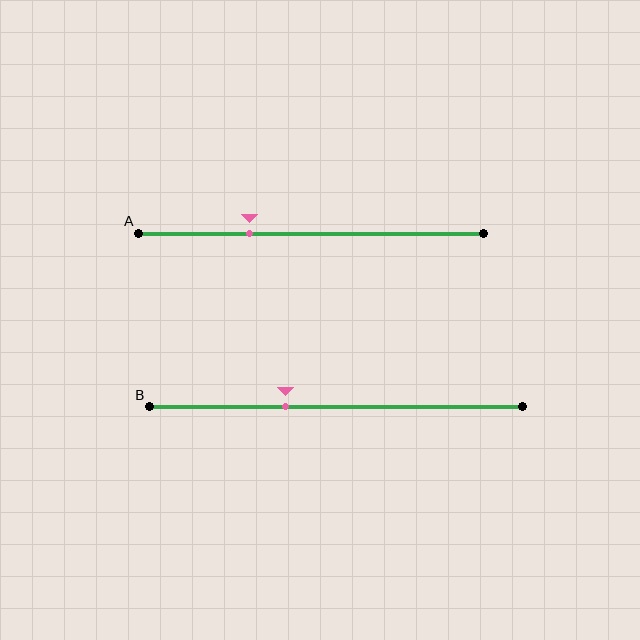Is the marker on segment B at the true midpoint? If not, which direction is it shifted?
No, the marker on segment B is shifted to the left by about 14% of the segment length.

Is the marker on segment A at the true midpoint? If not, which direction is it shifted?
No, the marker on segment A is shifted to the left by about 18% of the segment length.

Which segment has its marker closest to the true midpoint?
Segment B has its marker closest to the true midpoint.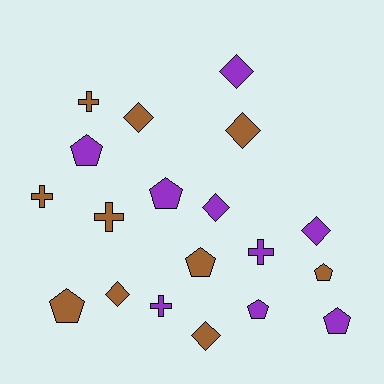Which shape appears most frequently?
Pentagon, with 7 objects.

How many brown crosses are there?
There are 3 brown crosses.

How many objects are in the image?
There are 19 objects.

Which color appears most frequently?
Brown, with 10 objects.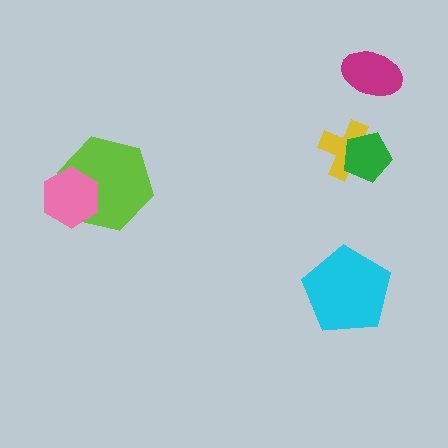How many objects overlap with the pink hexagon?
1 object overlaps with the pink hexagon.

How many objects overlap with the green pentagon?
1 object overlaps with the green pentagon.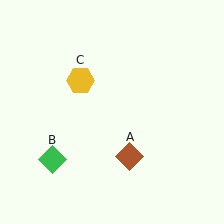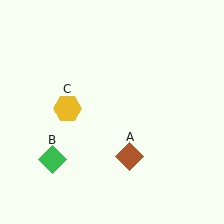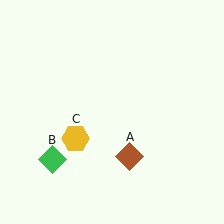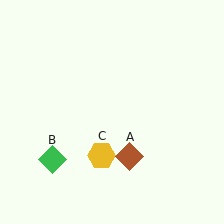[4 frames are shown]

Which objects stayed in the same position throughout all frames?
Brown diamond (object A) and green diamond (object B) remained stationary.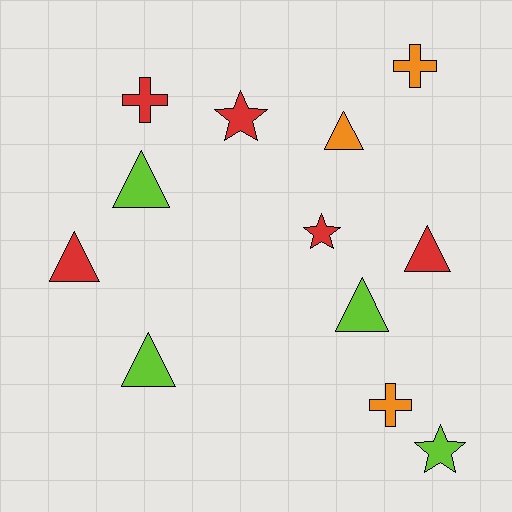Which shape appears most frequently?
Triangle, with 6 objects.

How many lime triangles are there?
There are 3 lime triangles.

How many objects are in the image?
There are 12 objects.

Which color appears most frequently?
Red, with 5 objects.